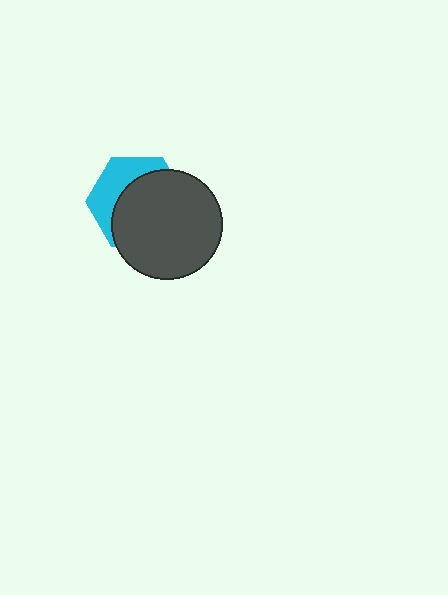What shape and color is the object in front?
The object in front is a dark gray circle.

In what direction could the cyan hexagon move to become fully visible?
The cyan hexagon could move toward the upper-left. That would shift it out from behind the dark gray circle entirely.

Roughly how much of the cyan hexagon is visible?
A small part of it is visible (roughly 36%).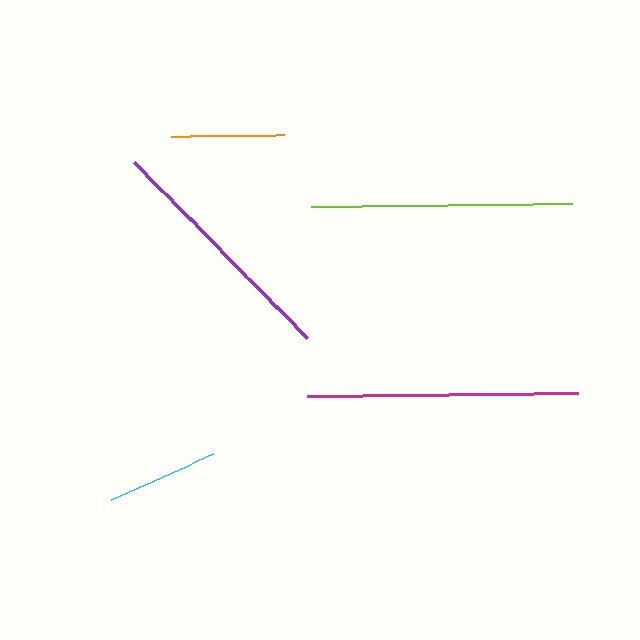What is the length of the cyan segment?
The cyan segment is approximately 111 pixels long.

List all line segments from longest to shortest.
From longest to shortest: magenta, lime, purple, orange, cyan.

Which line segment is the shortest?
The cyan line is the shortest at approximately 111 pixels.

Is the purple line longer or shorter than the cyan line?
The purple line is longer than the cyan line.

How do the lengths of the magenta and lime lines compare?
The magenta and lime lines are approximately the same length.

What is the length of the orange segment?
The orange segment is approximately 113 pixels long.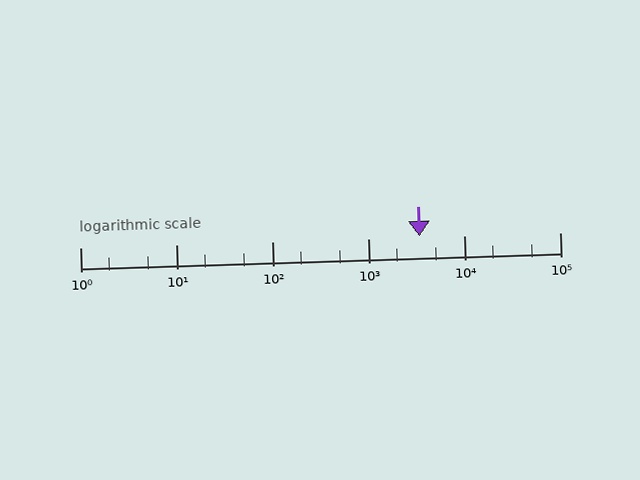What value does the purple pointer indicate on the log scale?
The pointer indicates approximately 3400.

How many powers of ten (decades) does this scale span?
The scale spans 5 decades, from 1 to 100000.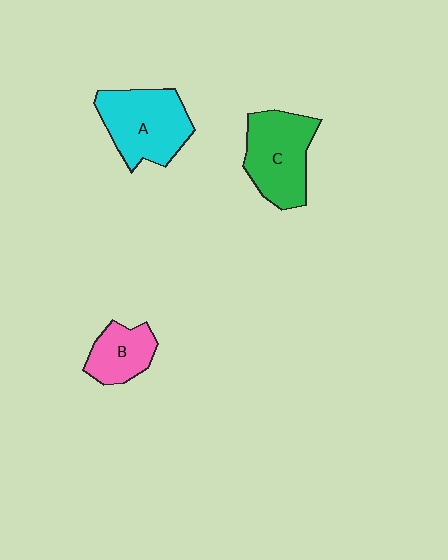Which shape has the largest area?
Shape A (cyan).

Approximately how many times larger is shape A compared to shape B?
Approximately 1.8 times.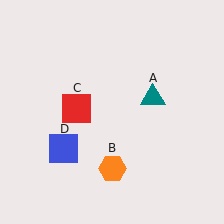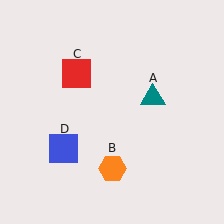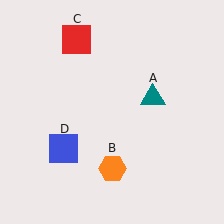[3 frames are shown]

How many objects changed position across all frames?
1 object changed position: red square (object C).